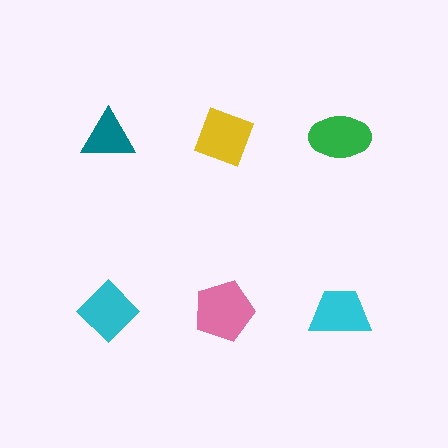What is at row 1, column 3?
A green ellipse.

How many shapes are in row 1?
3 shapes.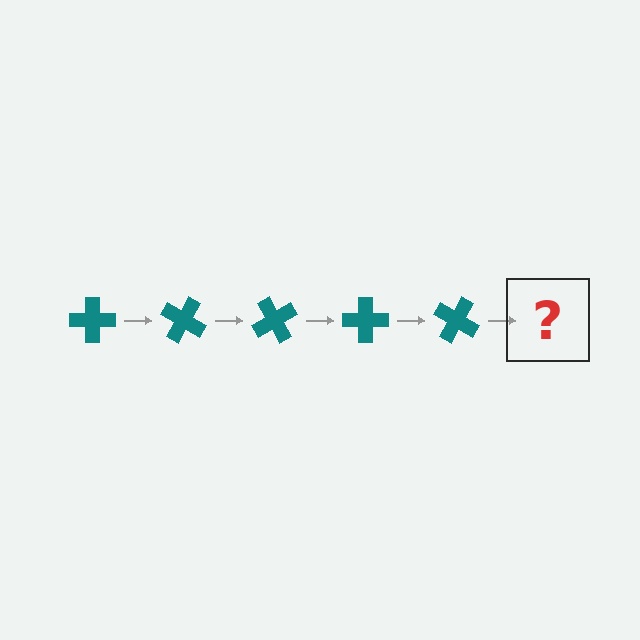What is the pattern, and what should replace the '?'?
The pattern is that the cross rotates 30 degrees each step. The '?' should be a teal cross rotated 150 degrees.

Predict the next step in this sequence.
The next step is a teal cross rotated 150 degrees.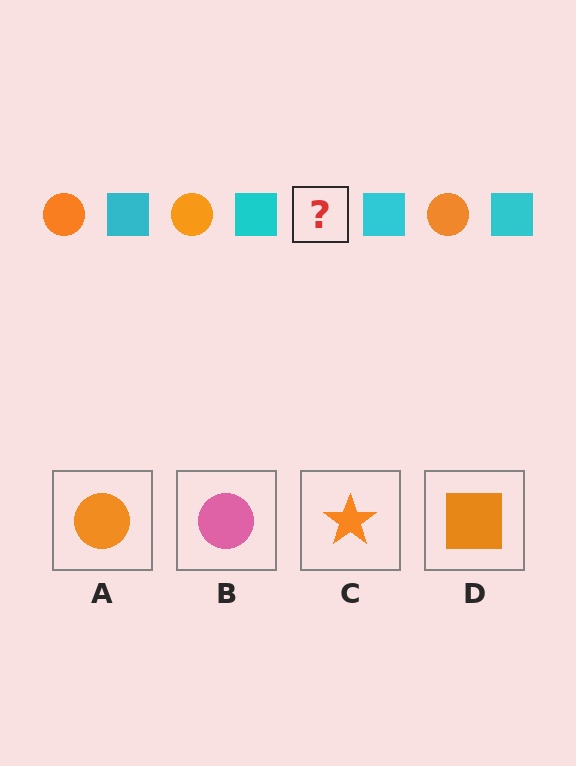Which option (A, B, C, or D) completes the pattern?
A.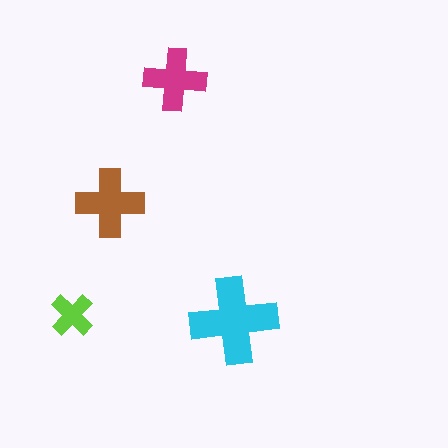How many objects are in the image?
There are 4 objects in the image.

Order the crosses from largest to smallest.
the cyan one, the brown one, the magenta one, the lime one.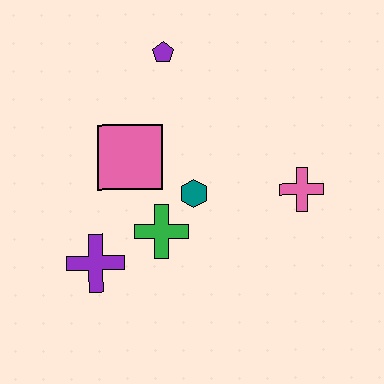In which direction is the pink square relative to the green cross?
The pink square is above the green cross.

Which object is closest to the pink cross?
The teal hexagon is closest to the pink cross.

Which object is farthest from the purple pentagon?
The purple cross is farthest from the purple pentagon.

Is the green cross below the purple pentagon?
Yes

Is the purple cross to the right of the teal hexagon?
No